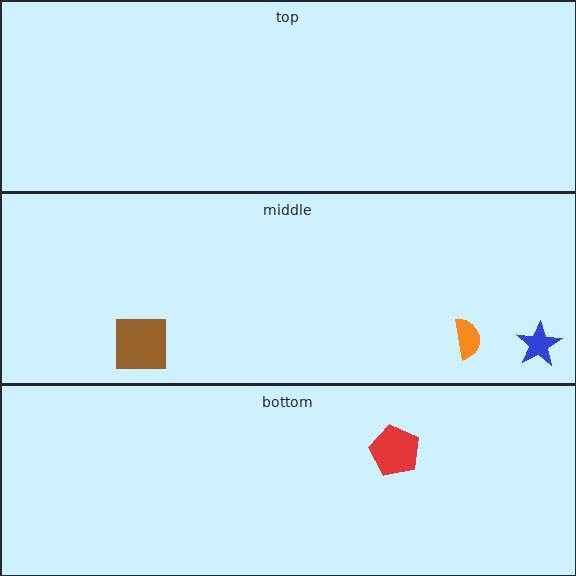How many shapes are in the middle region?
3.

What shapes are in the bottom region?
The red pentagon.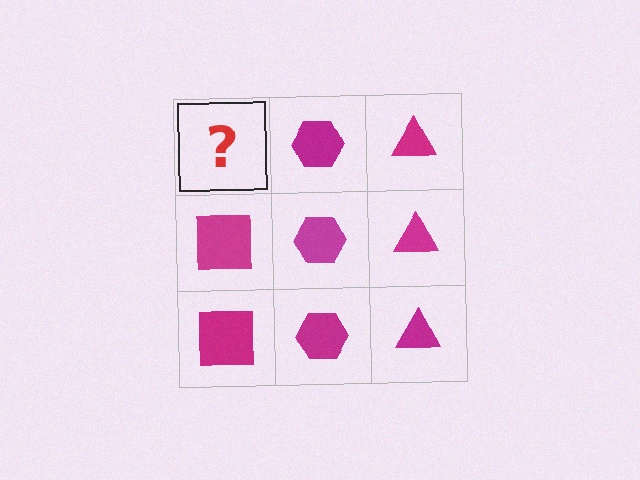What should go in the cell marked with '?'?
The missing cell should contain a magenta square.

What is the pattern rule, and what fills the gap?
The rule is that each column has a consistent shape. The gap should be filled with a magenta square.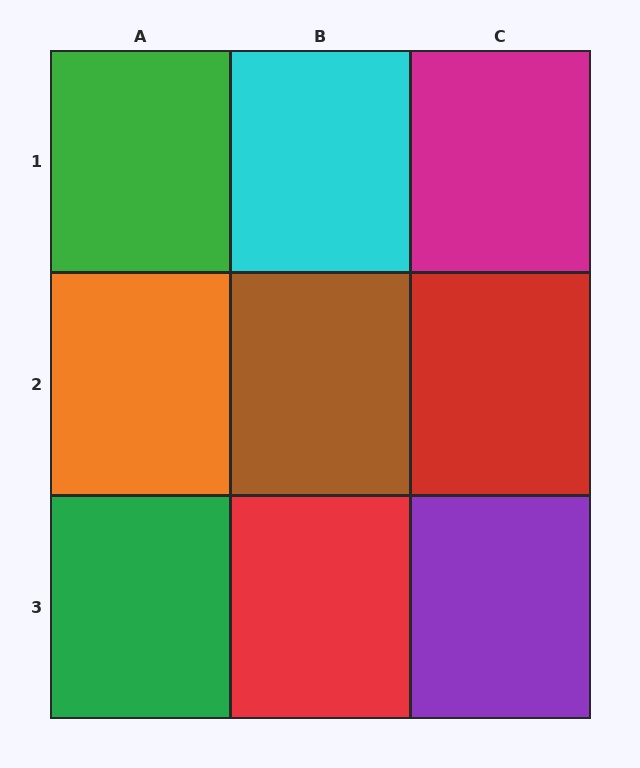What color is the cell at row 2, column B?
Brown.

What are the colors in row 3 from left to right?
Green, red, purple.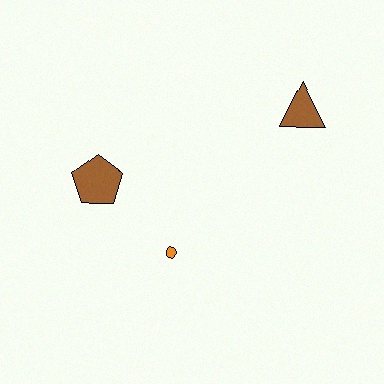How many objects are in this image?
There are 3 objects.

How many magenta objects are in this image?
There are no magenta objects.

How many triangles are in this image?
There is 1 triangle.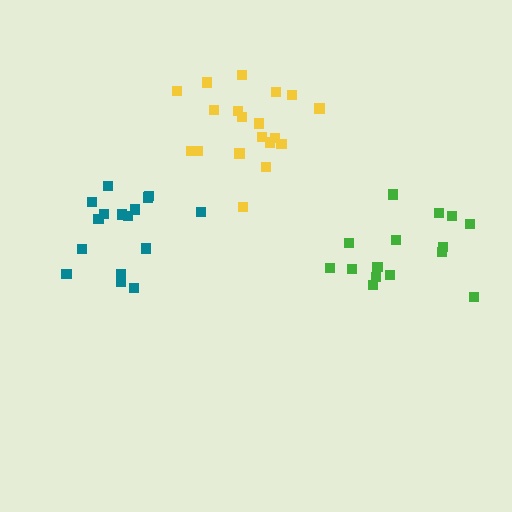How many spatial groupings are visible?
There are 3 spatial groupings.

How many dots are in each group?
Group 1: 15 dots, Group 2: 19 dots, Group 3: 16 dots (50 total).